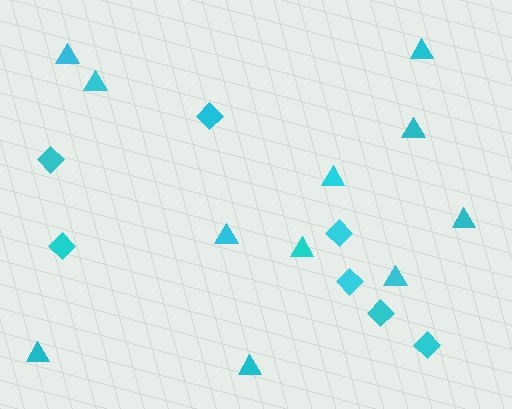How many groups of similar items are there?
There are 2 groups: one group of triangles (11) and one group of diamonds (7).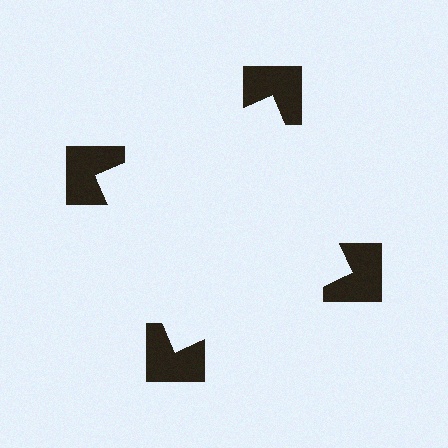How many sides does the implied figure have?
4 sides.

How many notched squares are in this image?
There are 4 — one at each vertex of the illusory square.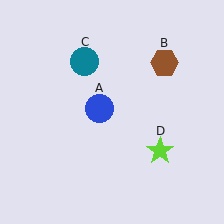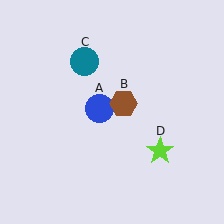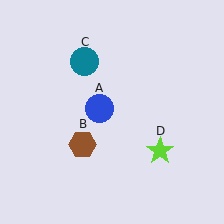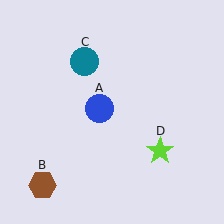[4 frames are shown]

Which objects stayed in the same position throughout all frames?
Blue circle (object A) and teal circle (object C) and lime star (object D) remained stationary.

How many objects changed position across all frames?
1 object changed position: brown hexagon (object B).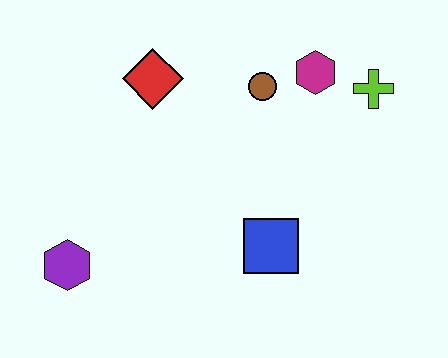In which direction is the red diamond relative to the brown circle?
The red diamond is to the left of the brown circle.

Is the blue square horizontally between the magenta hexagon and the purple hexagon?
Yes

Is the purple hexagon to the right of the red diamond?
No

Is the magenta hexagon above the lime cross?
Yes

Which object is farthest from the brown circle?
The purple hexagon is farthest from the brown circle.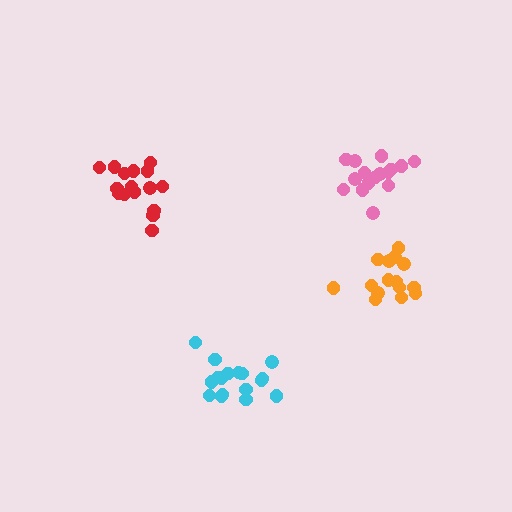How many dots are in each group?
Group 1: 17 dots, Group 2: 16 dots, Group 3: 16 dots, Group 4: 16 dots (65 total).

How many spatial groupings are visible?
There are 4 spatial groupings.